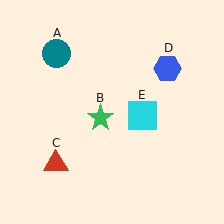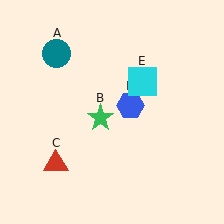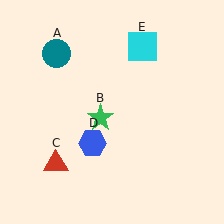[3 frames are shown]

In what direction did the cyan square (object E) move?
The cyan square (object E) moved up.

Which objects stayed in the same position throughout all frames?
Teal circle (object A) and green star (object B) and red triangle (object C) remained stationary.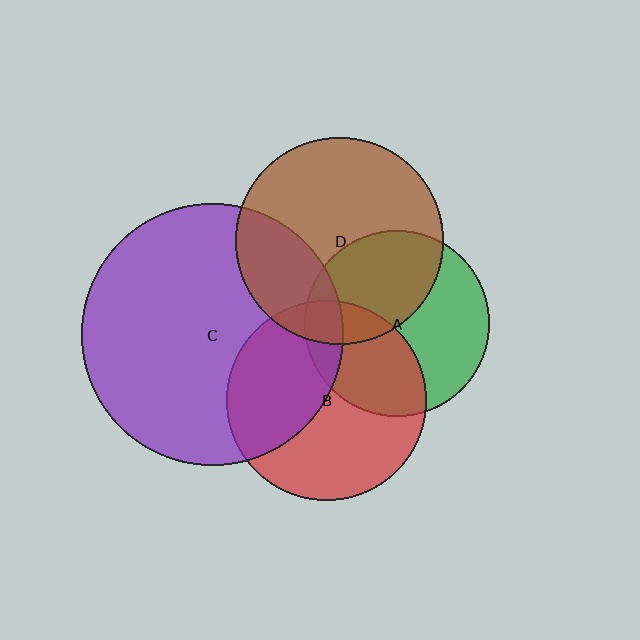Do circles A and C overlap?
Yes.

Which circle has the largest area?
Circle C (purple).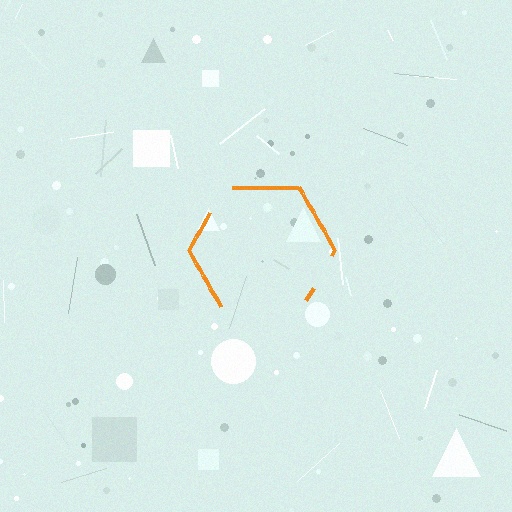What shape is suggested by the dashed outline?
The dashed outline suggests a hexagon.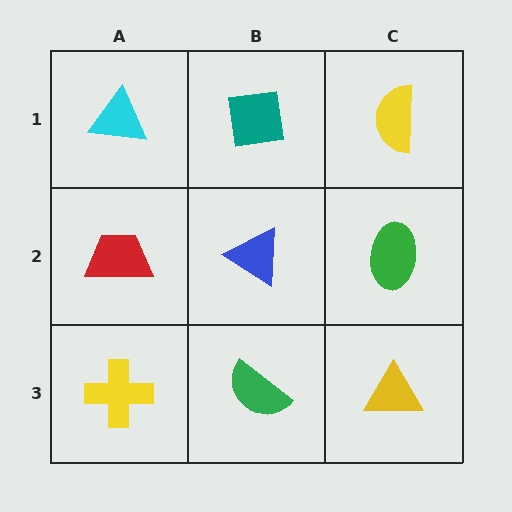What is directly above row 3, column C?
A green ellipse.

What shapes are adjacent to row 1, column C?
A green ellipse (row 2, column C), a teal square (row 1, column B).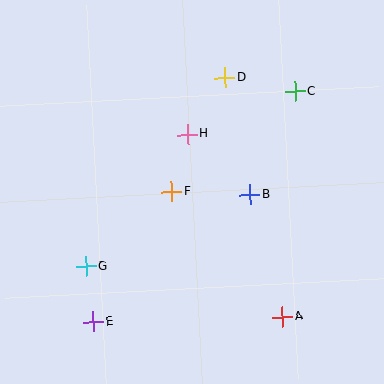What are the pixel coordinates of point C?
Point C is at (295, 91).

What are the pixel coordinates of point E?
Point E is at (94, 322).